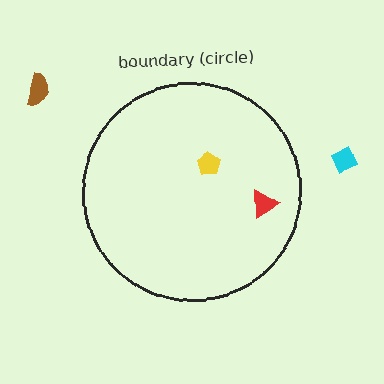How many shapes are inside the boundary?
2 inside, 2 outside.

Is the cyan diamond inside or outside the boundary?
Outside.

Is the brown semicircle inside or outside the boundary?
Outside.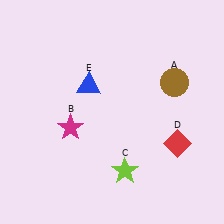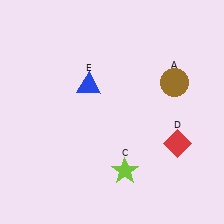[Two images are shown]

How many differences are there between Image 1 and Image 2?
There is 1 difference between the two images.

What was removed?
The magenta star (B) was removed in Image 2.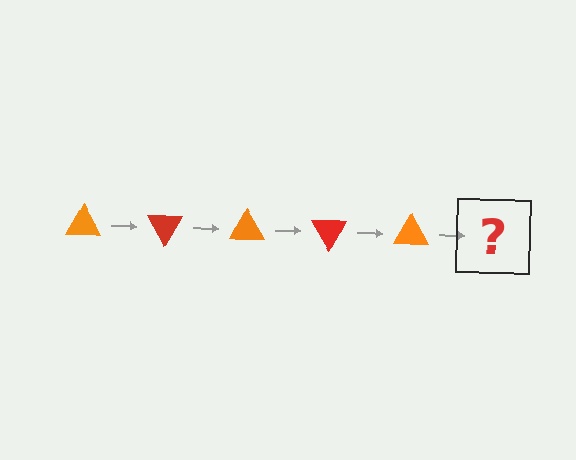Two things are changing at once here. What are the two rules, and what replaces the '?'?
The two rules are that it rotates 60 degrees each step and the color cycles through orange and red. The '?' should be a red triangle, rotated 300 degrees from the start.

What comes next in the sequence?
The next element should be a red triangle, rotated 300 degrees from the start.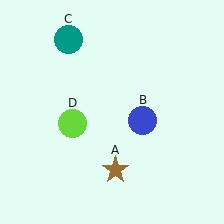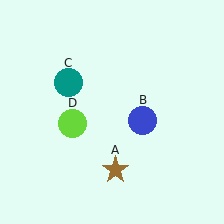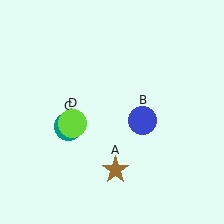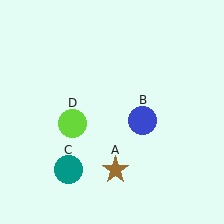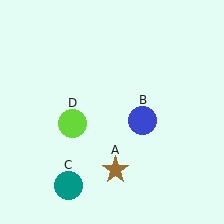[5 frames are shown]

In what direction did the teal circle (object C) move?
The teal circle (object C) moved down.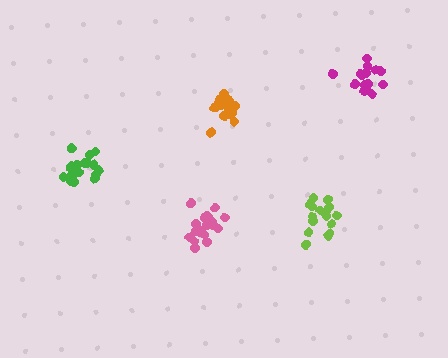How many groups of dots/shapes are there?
There are 5 groups.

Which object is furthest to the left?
The green cluster is leftmost.